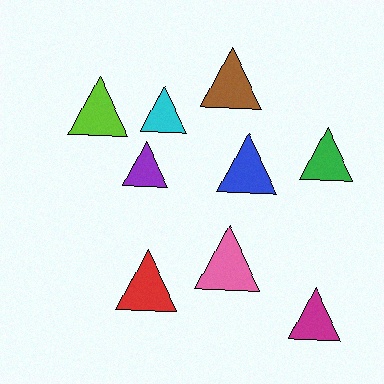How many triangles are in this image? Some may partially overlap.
There are 9 triangles.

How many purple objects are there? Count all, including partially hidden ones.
There is 1 purple object.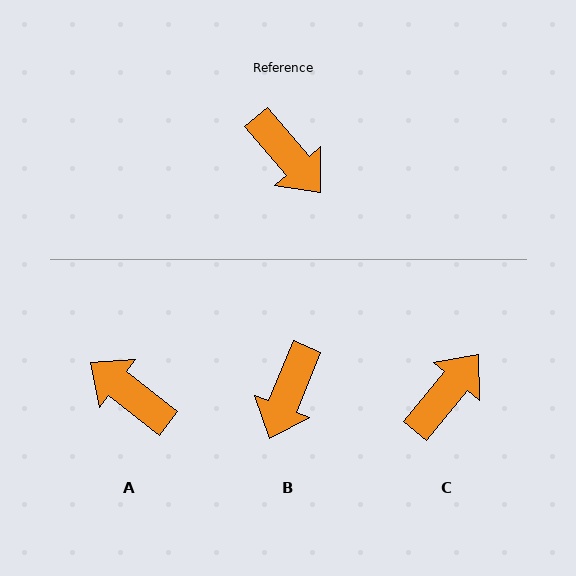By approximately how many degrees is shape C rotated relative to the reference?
Approximately 100 degrees counter-clockwise.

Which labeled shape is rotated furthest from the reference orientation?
A, about 168 degrees away.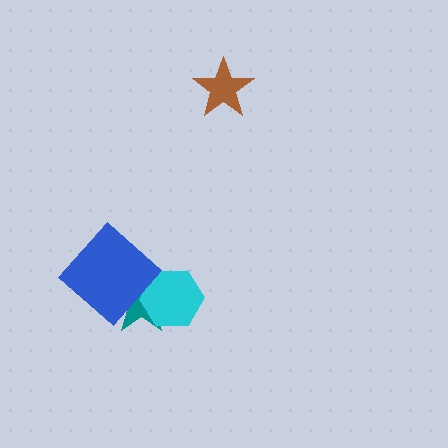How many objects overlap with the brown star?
0 objects overlap with the brown star.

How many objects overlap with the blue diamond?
1 object overlaps with the blue diamond.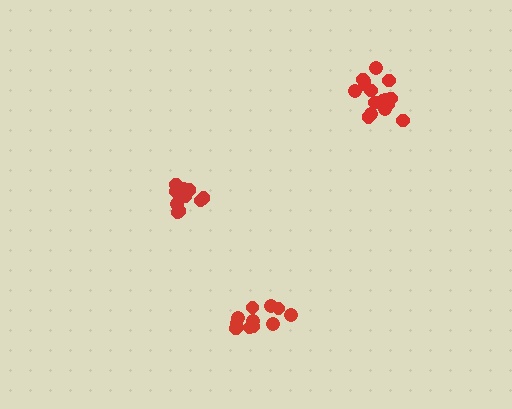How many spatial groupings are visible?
There are 3 spatial groupings.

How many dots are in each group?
Group 1: 11 dots, Group 2: 16 dots, Group 3: 11 dots (38 total).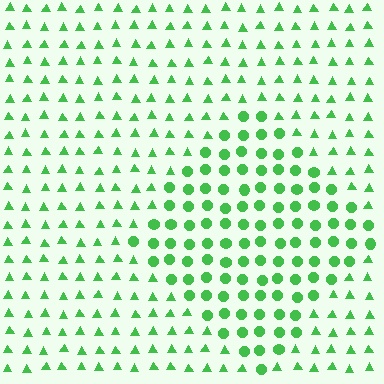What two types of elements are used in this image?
The image uses circles inside the diamond region and triangles outside it.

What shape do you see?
I see a diamond.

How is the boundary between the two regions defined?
The boundary is defined by a change in element shape: circles inside vs. triangles outside. All elements share the same color and spacing.